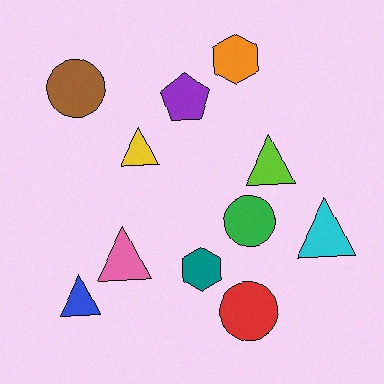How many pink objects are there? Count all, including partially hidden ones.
There is 1 pink object.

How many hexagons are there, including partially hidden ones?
There are 2 hexagons.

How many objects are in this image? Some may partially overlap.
There are 11 objects.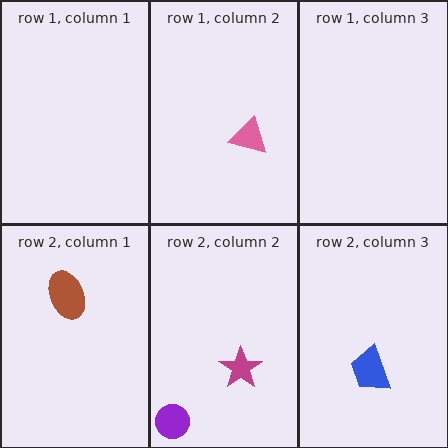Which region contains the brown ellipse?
The row 2, column 1 region.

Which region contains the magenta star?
The row 2, column 2 region.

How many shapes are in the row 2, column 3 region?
1.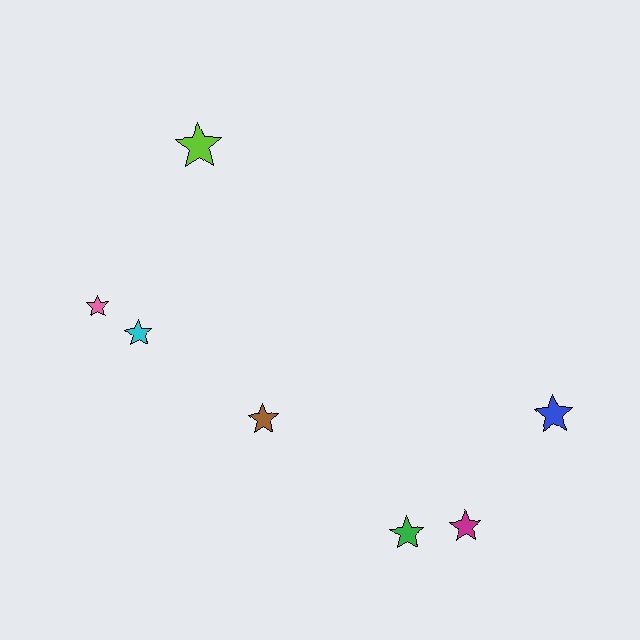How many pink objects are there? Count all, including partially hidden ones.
There is 1 pink object.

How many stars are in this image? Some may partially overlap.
There are 7 stars.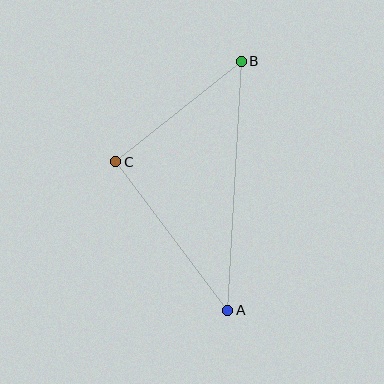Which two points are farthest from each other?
Points A and B are farthest from each other.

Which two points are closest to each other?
Points B and C are closest to each other.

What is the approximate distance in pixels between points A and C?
The distance between A and C is approximately 186 pixels.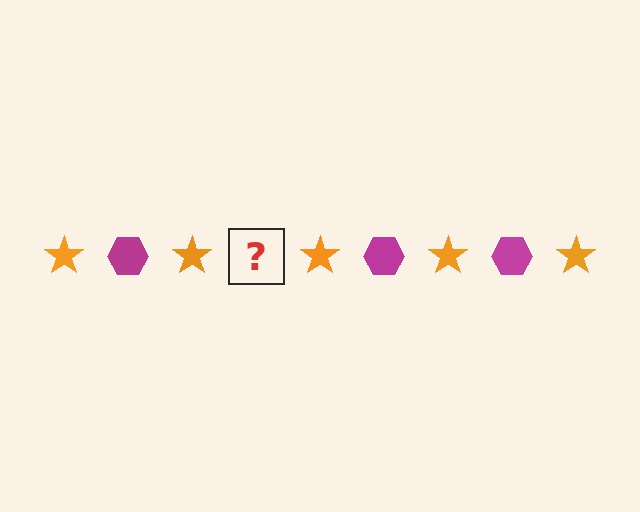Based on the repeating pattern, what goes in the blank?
The blank should be a magenta hexagon.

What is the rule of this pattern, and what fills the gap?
The rule is that the pattern alternates between orange star and magenta hexagon. The gap should be filled with a magenta hexagon.